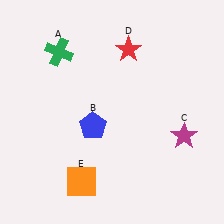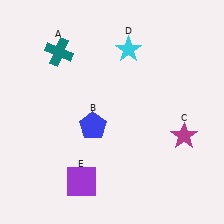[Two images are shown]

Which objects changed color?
A changed from green to teal. D changed from red to cyan. E changed from orange to purple.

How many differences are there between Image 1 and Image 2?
There are 3 differences between the two images.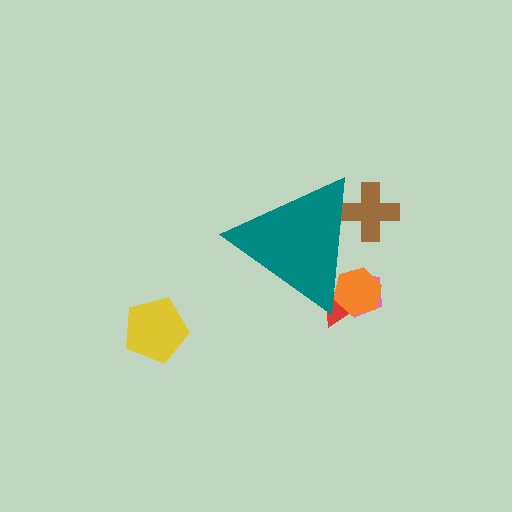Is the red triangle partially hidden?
Yes, the red triangle is partially hidden behind the teal triangle.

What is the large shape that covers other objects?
A teal triangle.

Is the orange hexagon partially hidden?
Yes, the orange hexagon is partially hidden behind the teal triangle.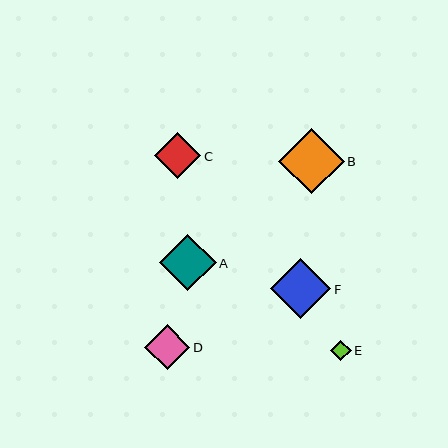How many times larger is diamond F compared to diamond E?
Diamond F is approximately 2.9 times the size of diamond E.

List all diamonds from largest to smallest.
From largest to smallest: B, F, A, C, D, E.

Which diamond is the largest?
Diamond B is the largest with a size of approximately 66 pixels.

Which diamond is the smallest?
Diamond E is the smallest with a size of approximately 21 pixels.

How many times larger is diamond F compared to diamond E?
Diamond F is approximately 2.9 times the size of diamond E.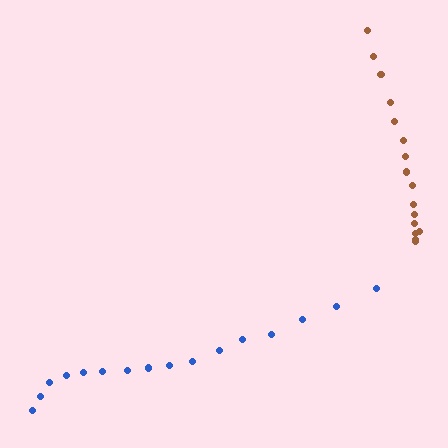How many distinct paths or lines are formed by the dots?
There are 2 distinct paths.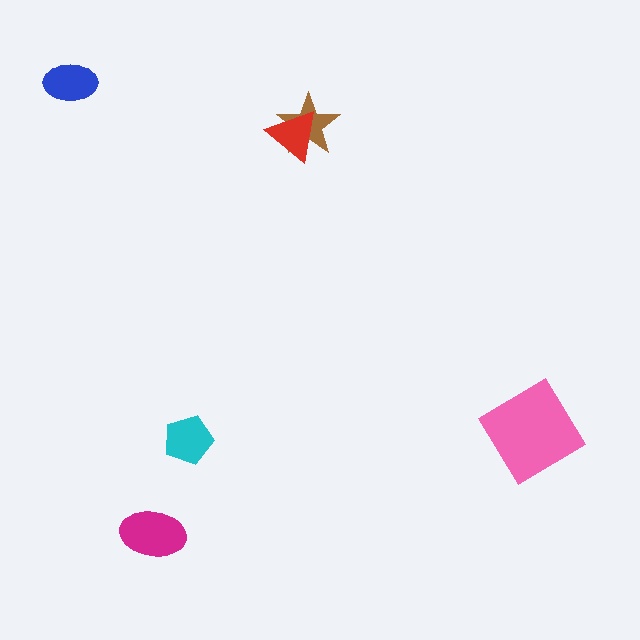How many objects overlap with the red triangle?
1 object overlaps with the red triangle.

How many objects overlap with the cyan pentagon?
0 objects overlap with the cyan pentagon.